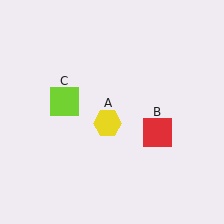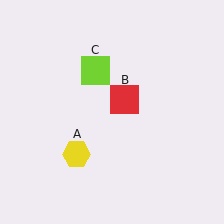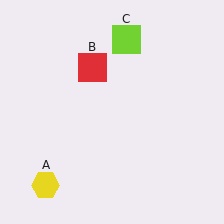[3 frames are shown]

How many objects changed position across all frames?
3 objects changed position: yellow hexagon (object A), red square (object B), lime square (object C).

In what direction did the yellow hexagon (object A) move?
The yellow hexagon (object A) moved down and to the left.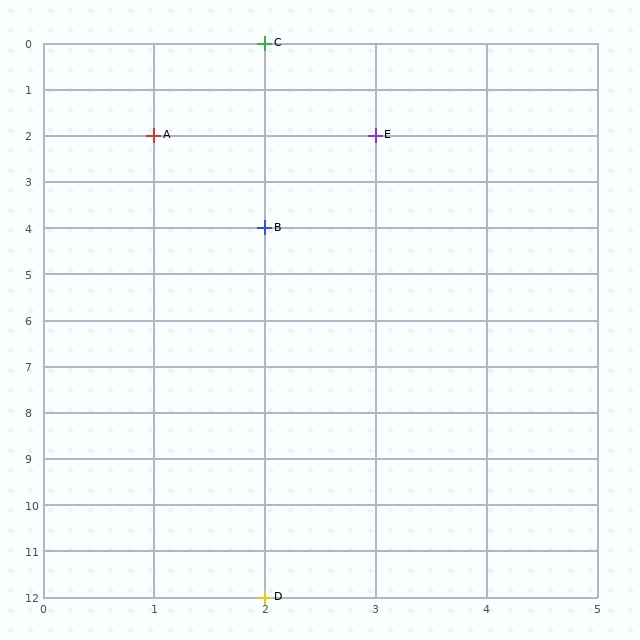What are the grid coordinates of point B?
Point B is at grid coordinates (2, 4).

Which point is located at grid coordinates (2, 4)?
Point B is at (2, 4).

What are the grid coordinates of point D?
Point D is at grid coordinates (2, 12).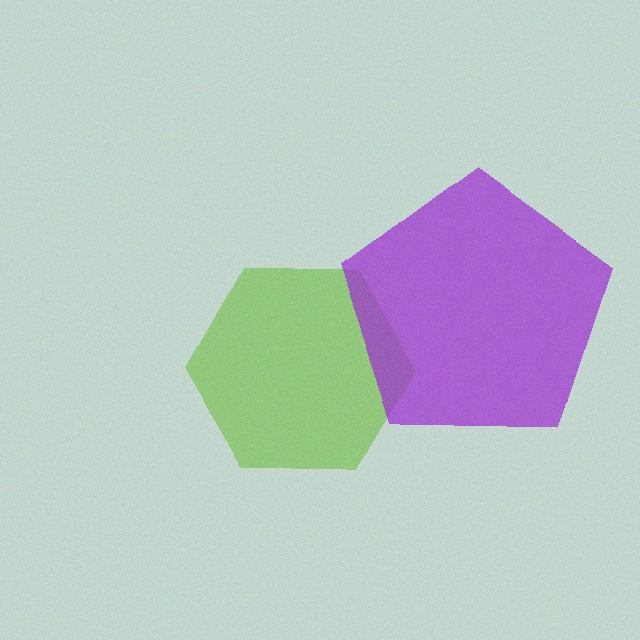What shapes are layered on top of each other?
The layered shapes are: a lime hexagon, a purple pentagon.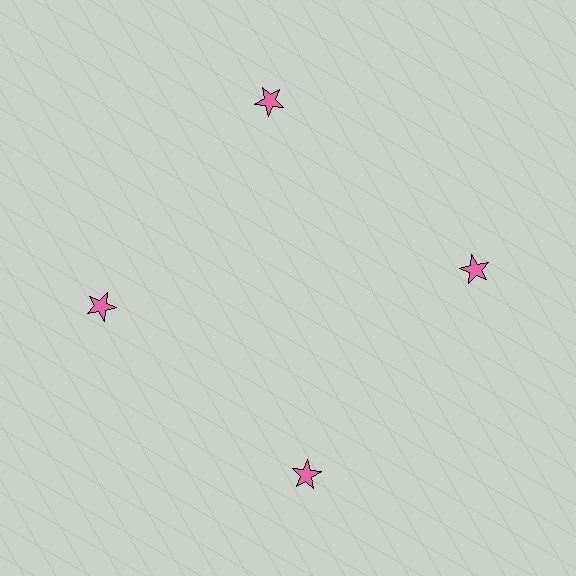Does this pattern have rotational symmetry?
Yes, this pattern has 4-fold rotational symmetry. It looks the same after rotating 90 degrees around the center.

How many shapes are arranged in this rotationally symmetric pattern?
There are 4 shapes, arranged in 4 groups of 1.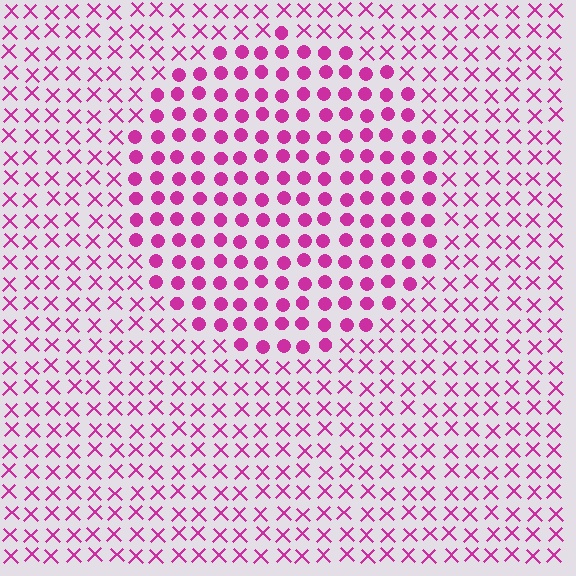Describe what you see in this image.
The image is filled with small magenta elements arranged in a uniform grid. A circle-shaped region contains circles, while the surrounding area contains X marks. The boundary is defined purely by the change in element shape.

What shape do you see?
I see a circle.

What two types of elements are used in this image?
The image uses circles inside the circle region and X marks outside it.